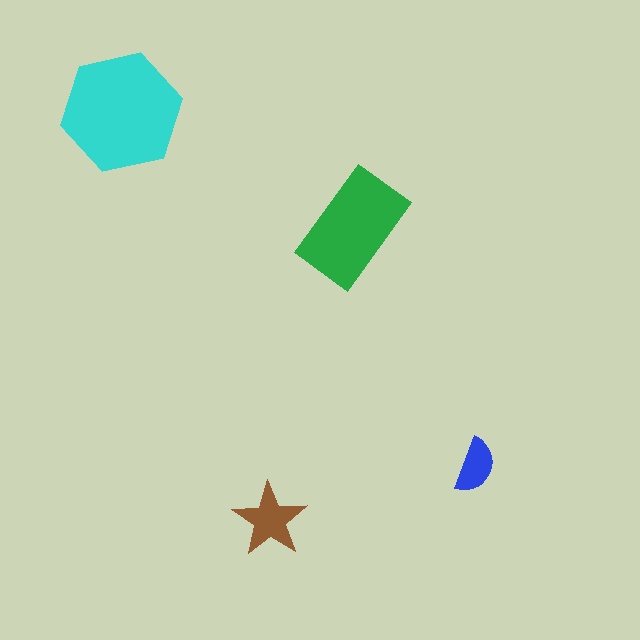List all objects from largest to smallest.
The cyan hexagon, the green rectangle, the brown star, the blue semicircle.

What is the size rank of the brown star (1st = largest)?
3rd.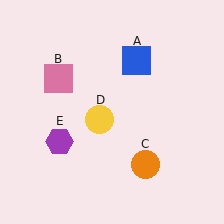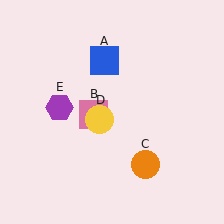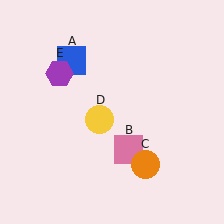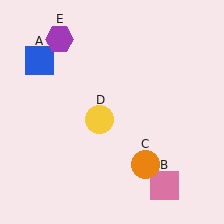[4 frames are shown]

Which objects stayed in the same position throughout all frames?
Orange circle (object C) and yellow circle (object D) remained stationary.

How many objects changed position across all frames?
3 objects changed position: blue square (object A), pink square (object B), purple hexagon (object E).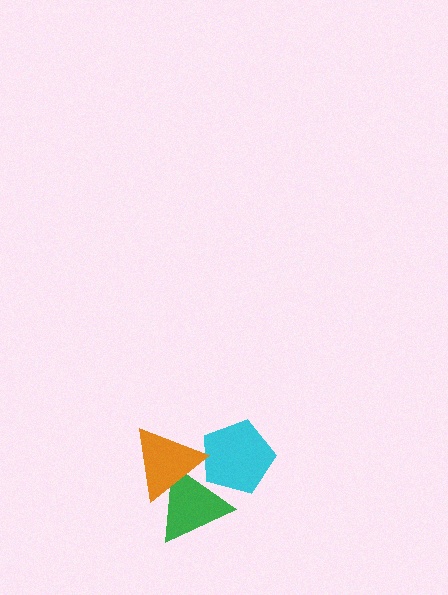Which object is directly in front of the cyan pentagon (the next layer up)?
The green triangle is directly in front of the cyan pentagon.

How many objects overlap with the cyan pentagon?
2 objects overlap with the cyan pentagon.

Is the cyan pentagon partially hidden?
Yes, it is partially covered by another shape.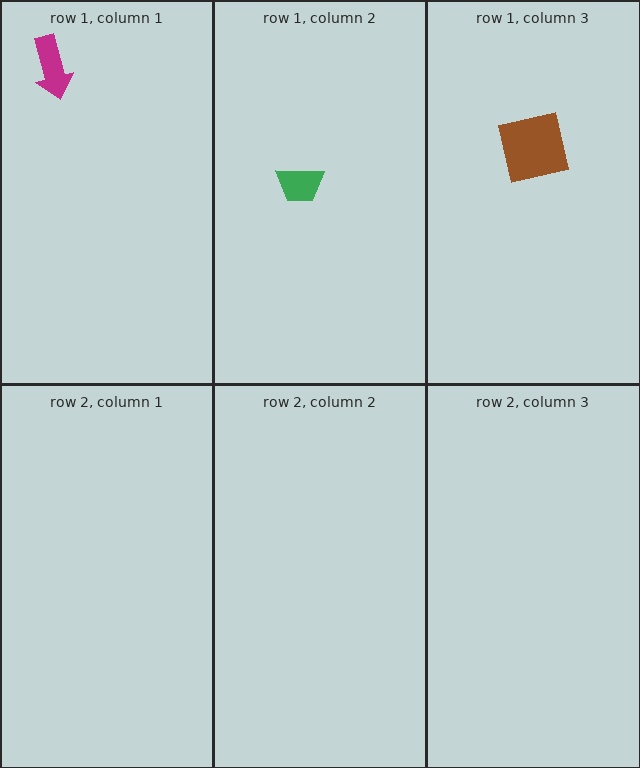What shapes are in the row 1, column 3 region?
The brown square.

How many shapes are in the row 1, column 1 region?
1.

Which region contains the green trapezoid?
The row 1, column 2 region.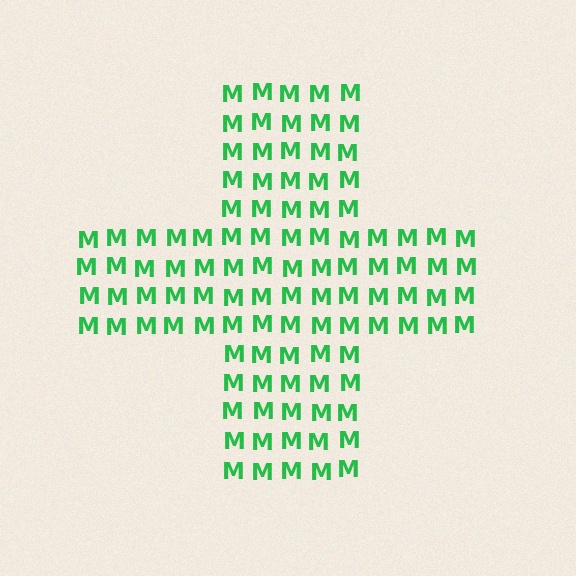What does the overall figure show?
The overall figure shows a cross.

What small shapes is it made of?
It is made of small letter M's.